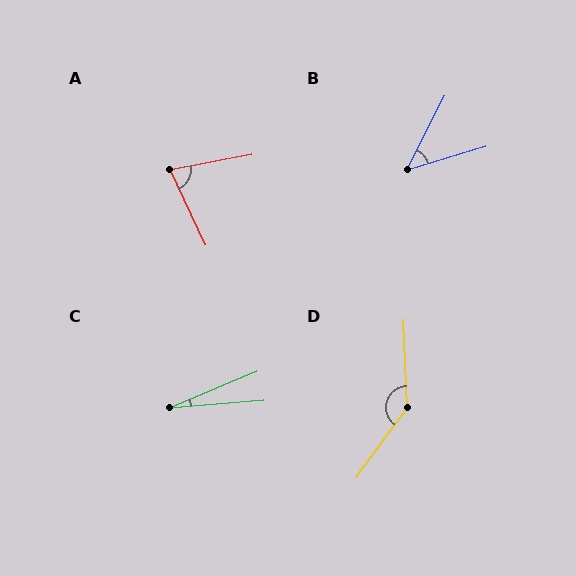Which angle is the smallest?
C, at approximately 18 degrees.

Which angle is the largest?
D, at approximately 142 degrees.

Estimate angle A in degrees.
Approximately 76 degrees.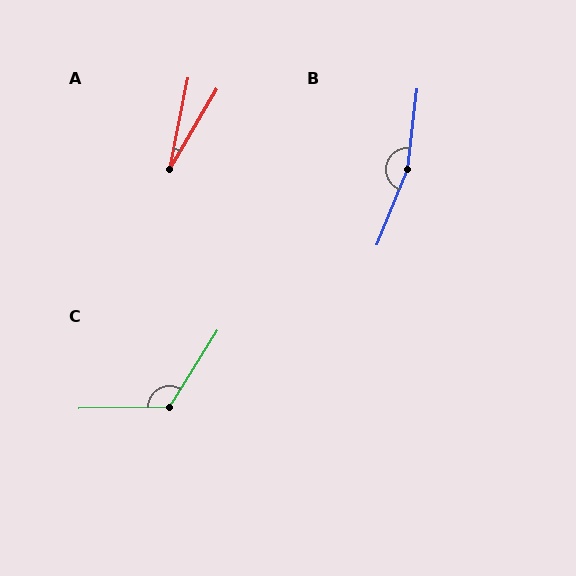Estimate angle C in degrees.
Approximately 123 degrees.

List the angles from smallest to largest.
A (19°), C (123°), B (165°).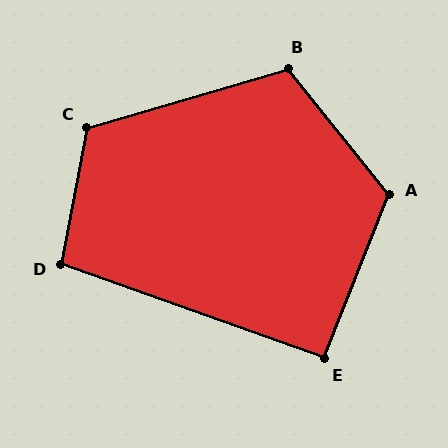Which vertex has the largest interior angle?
A, at approximately 120 degrees.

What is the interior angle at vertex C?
Approximately 117 degrees (obtuse).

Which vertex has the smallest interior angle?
E, at approximately 92 degrees.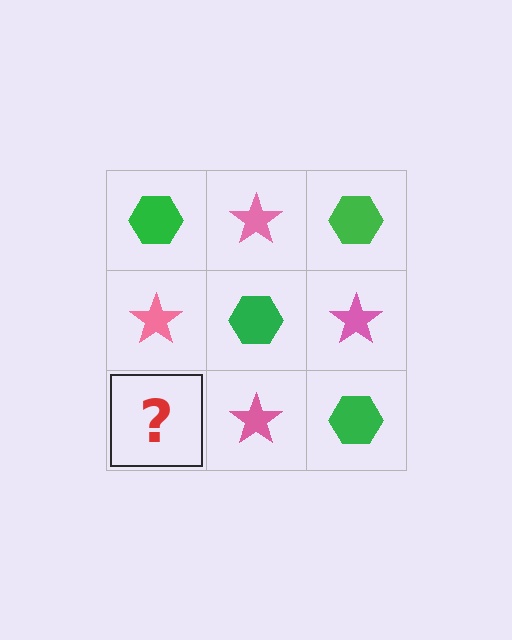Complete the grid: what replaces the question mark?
The question mark should be replaced with a green hexagon.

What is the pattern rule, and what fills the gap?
The rule is that it alternates green hexagon and pink star in a checkerboard pattern. The gap should be filled with a green hexagon.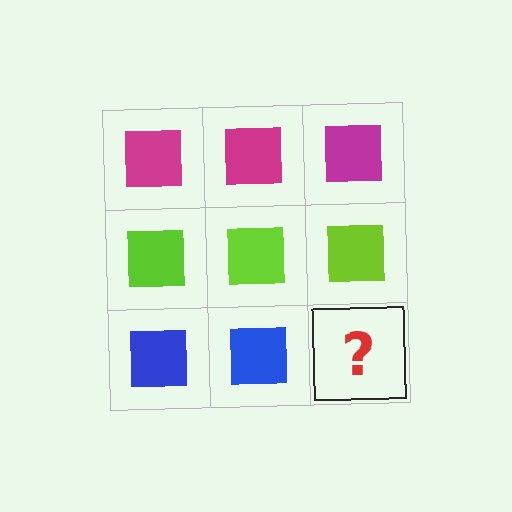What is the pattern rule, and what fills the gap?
The rule is that each row has a consistent color. The gap should be filled with a blue square.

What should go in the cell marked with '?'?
The missing cell should contain a blue square.